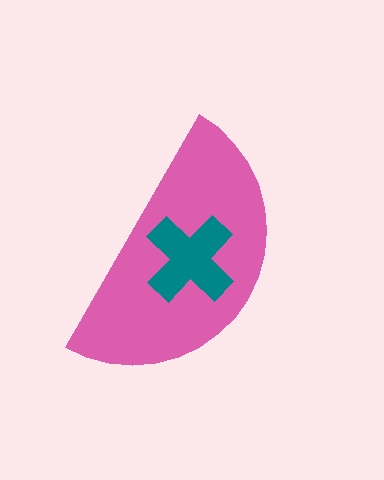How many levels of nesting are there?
2.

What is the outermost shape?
The pink semicircle.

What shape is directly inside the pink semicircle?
The teal cross.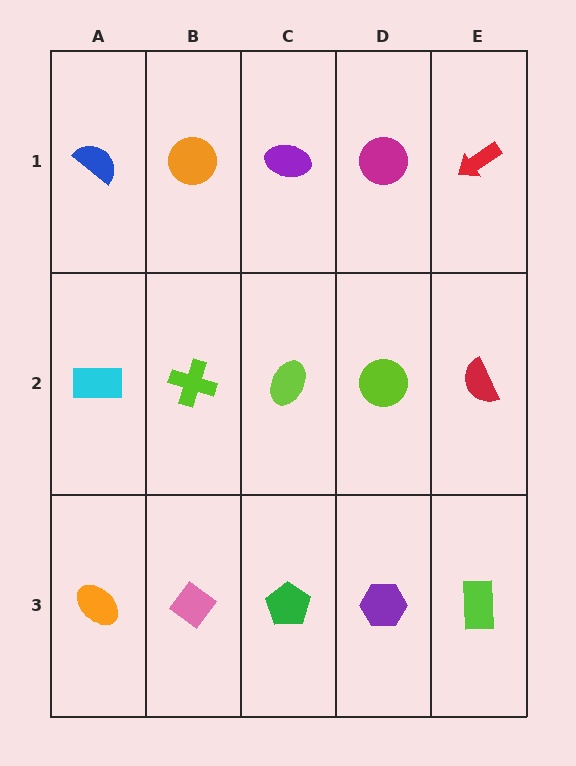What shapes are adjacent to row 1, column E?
A red semicircle (row 2, column E), a magenta circle (row 1, column D).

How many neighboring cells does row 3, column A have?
2.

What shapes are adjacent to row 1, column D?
A lime circle (row 2, column D), a purple ellipse (row 1, column C), a red arrow (row 1, column E).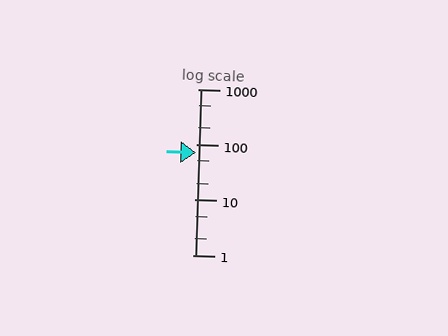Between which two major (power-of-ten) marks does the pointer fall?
The pointer is between 10 and 100.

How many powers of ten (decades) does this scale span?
The scale spans 3 decades, from 1 to 1000.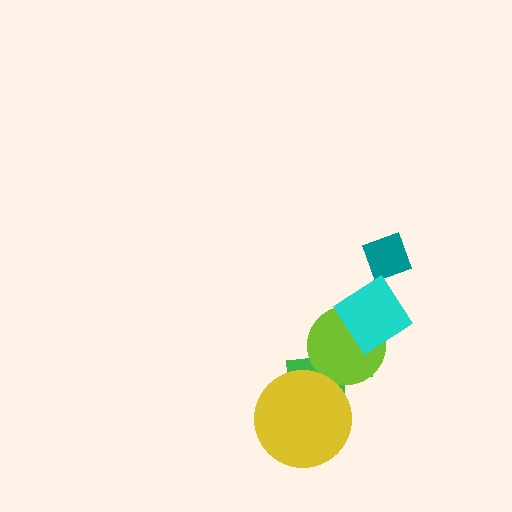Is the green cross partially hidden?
Yes, it is partially covered by another shape.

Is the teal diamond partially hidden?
Yes, it is partially covered by another shape.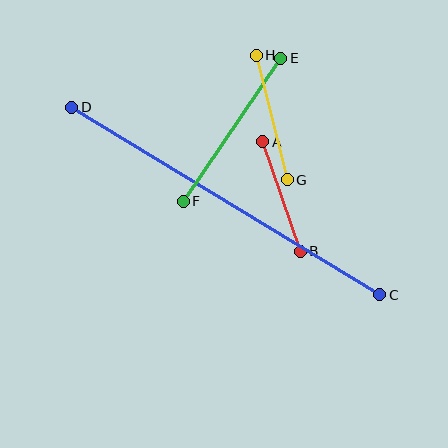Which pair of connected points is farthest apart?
Points C and D are farthest apart.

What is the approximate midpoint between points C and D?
The midpoint is at approximately (226, 201) pixels.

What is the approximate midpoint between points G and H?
The midpoint is at approximately (272, 118) pixels.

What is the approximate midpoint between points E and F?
The midpoint is at approximately (232, 130) pixels.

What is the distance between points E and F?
The distance is approximately 173 pixels.